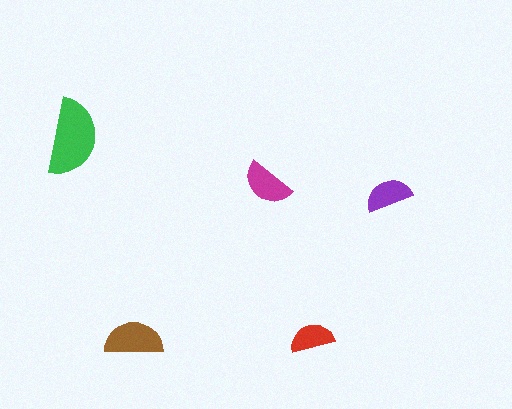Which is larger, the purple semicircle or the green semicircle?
The green one.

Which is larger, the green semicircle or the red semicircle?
The green one.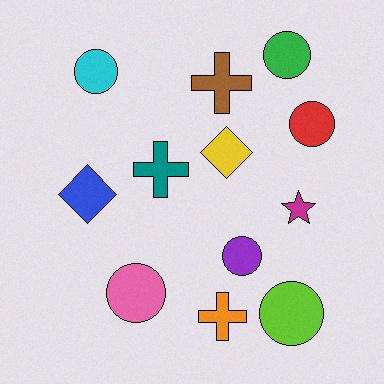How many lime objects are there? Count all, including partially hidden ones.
There is 1 lime object.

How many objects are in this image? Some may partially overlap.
There are 12 objects.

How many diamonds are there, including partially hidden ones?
There are 2 diamonds.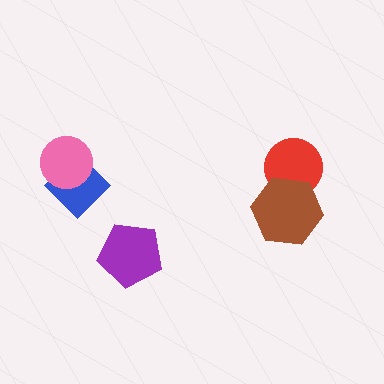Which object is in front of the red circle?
The brown hexagon is in front of the red circle.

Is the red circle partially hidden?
Yes, it is partially covered by another shape.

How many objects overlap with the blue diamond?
1 object overlaps with the blue diamond.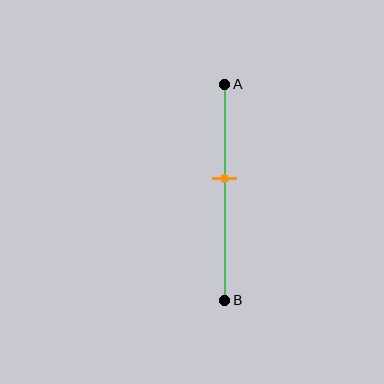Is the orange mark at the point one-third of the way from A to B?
No, the mark is at about 45% from A, not at the 33% one-third point.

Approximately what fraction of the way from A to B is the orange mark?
The orange mark is approximately 45% of the way from A to B.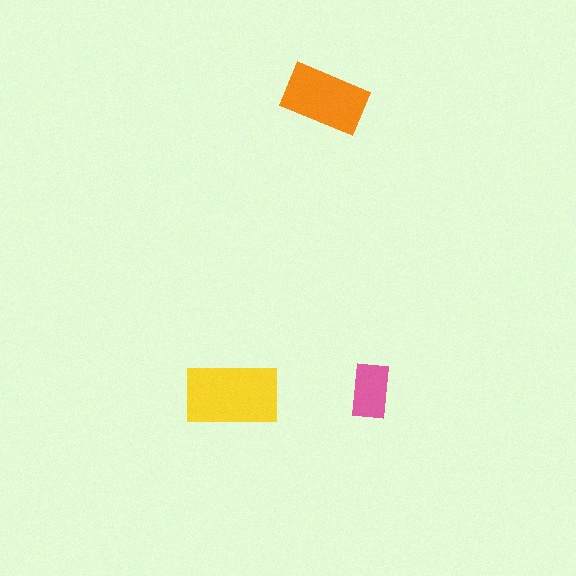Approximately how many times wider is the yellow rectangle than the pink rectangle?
About 1.5 times wider.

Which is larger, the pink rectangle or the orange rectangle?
The orange one.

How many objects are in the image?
There are 3 objects in the image.